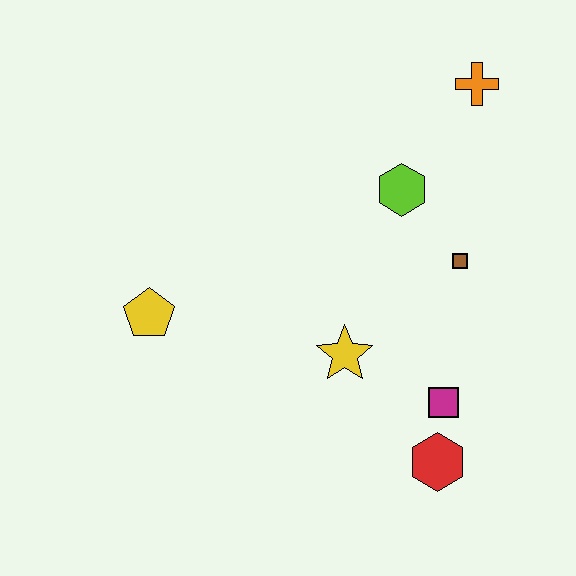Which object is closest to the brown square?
The lime hexagon is closest to the brown square.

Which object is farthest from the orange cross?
The yellow pentagon is farthest from the orange cross.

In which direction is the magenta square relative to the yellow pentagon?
The magenta square is to the right of the yellow pentagon.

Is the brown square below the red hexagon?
No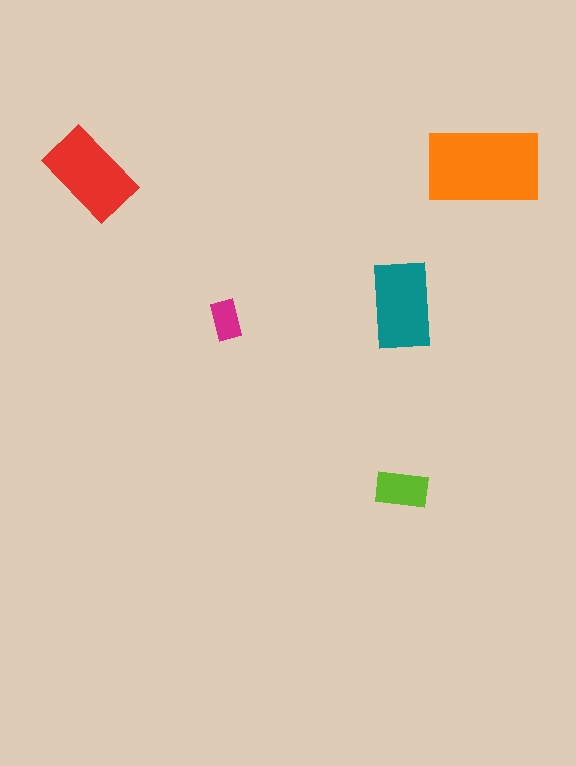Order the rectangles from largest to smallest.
the orange one, the red one, the teal one, the lime one, the magenta one.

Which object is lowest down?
The lime rectangle is bottommost.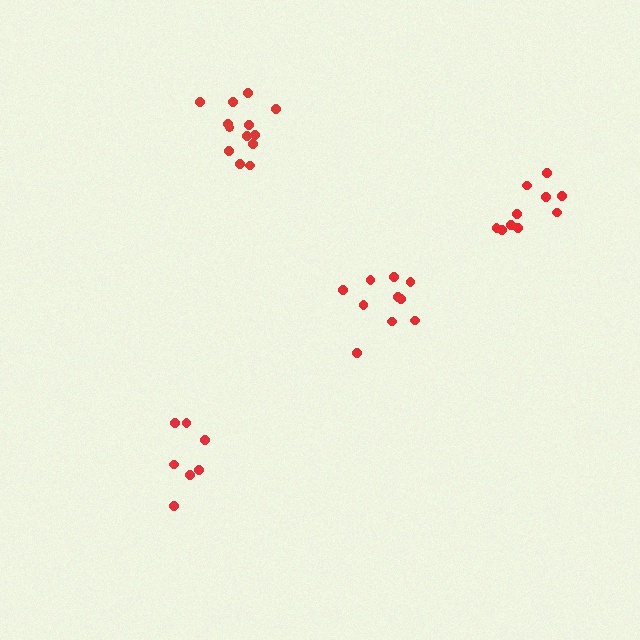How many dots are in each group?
Group 1: 10 dots, Group 2: 10 dots, Group 3: 13 dots, Group 4: 7 dots (40 total).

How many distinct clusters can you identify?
There are 4 distinct clusters.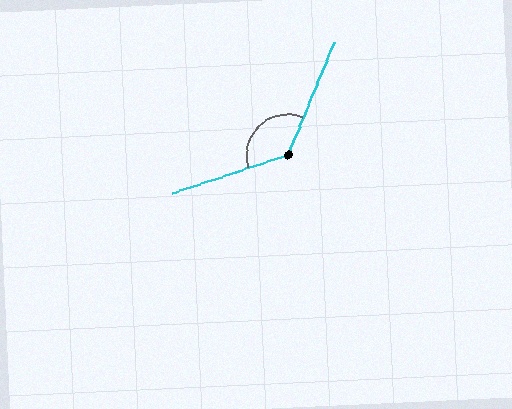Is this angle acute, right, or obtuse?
It is obtuse.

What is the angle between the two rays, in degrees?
Approximately 130 degrees.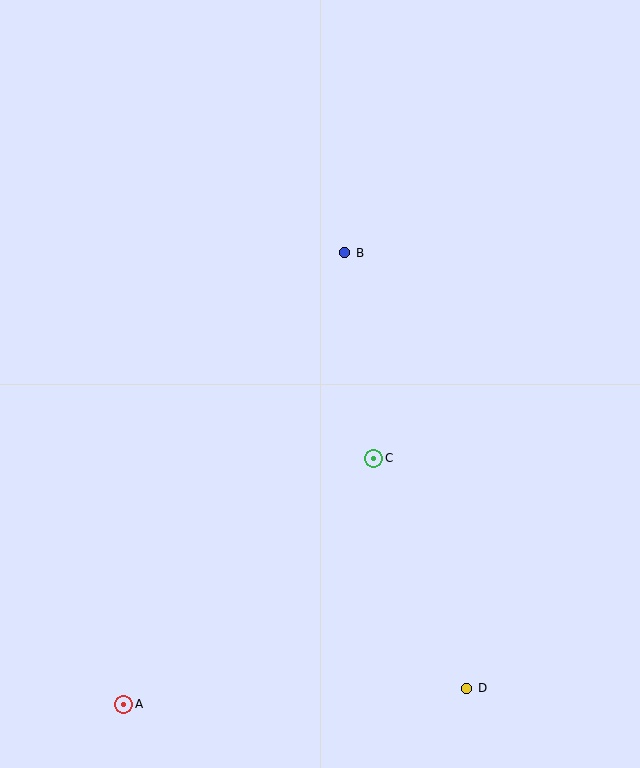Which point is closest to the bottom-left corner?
Point A is closest to the bottom-left corner.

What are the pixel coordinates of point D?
Point D is at (467, 688).